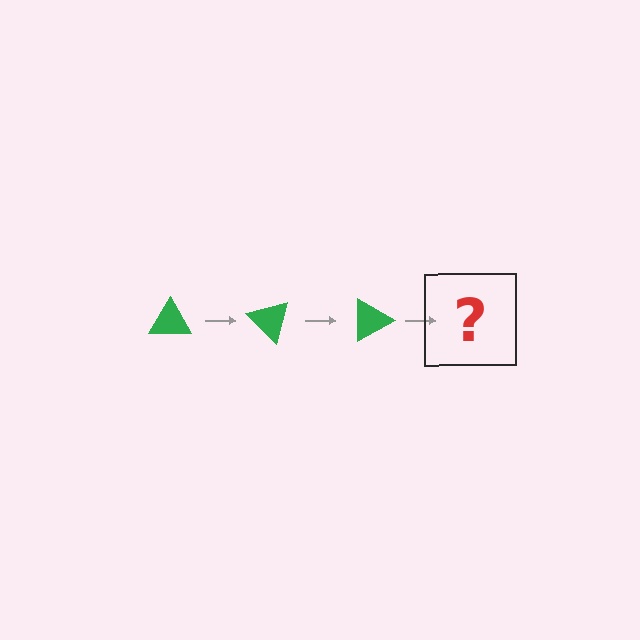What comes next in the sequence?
The next element should be a green triangle rotated 135 degrees.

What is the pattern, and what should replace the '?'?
The pattern is that the triangle rotates 45 degrees each step. The '?' should be a green triangle rotated 135 degrees.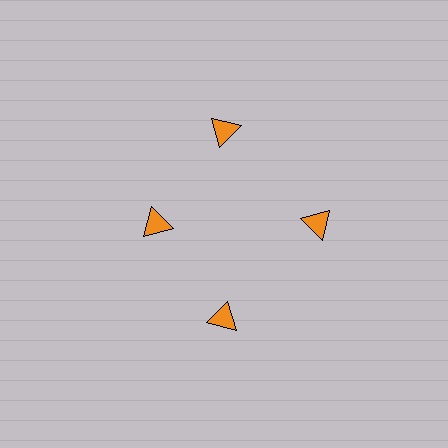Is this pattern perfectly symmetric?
No. The 4 orange triangles are arranged in a ring, but one element near the 9 o'clock position is pulled inward toward the center, breaking the 4-fold rotational symmetry.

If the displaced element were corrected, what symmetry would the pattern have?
It would have 4-fold rotational symmetry — the pattern would map onto itself every 90 degrees.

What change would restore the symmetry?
The symmetry would be restored by moving it outward, back onto the ring so that all 4 triangles sit at equal angles and equal distance from the center.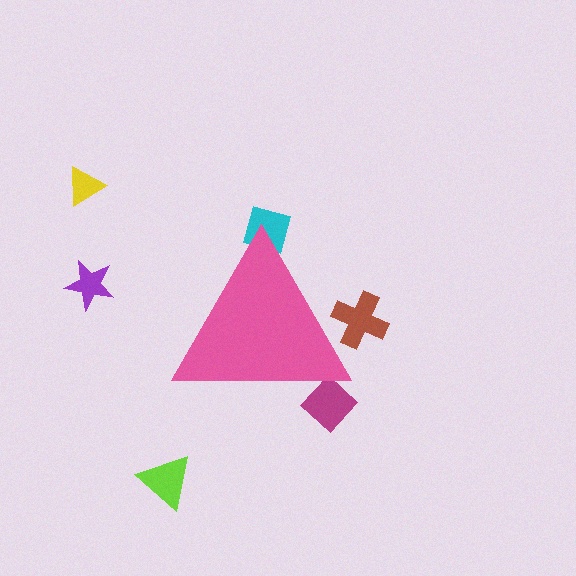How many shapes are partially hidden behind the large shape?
3 shapes are partially hidden.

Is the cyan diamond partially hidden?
Yes, the cyan diamond is partially hidden behind the pink triangle.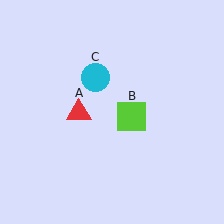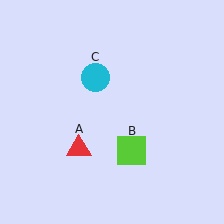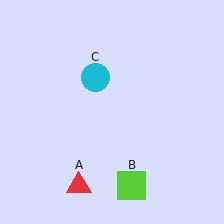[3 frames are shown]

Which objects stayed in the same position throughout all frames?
Cyan circle (object C) remained stationary.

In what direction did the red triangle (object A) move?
The red triangle (object A) moved down.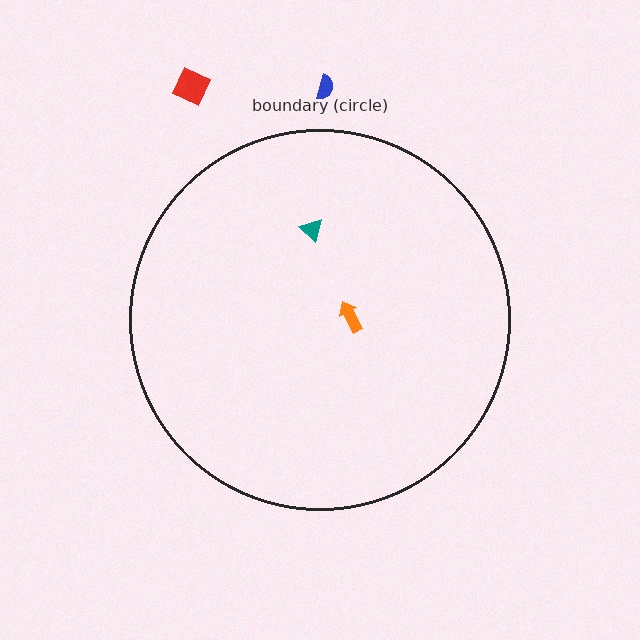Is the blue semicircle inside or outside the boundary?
Outside.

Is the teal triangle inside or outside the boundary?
Inside.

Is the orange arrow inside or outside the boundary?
Inside.